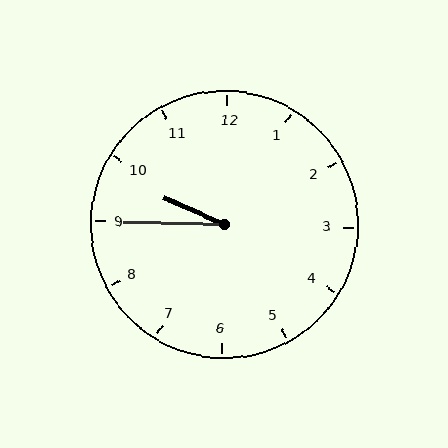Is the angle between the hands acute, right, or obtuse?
It is acute.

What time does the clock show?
9:45.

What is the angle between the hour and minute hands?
Approximately 22 degrees.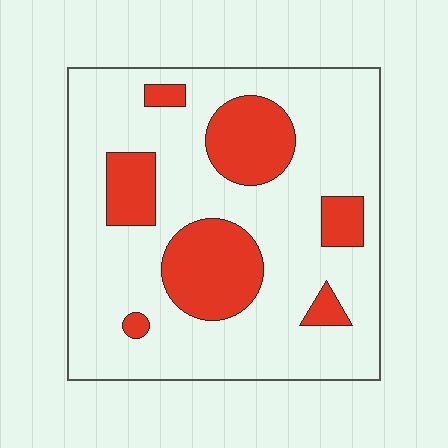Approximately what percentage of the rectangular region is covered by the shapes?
Approximately 25%.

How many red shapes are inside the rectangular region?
7.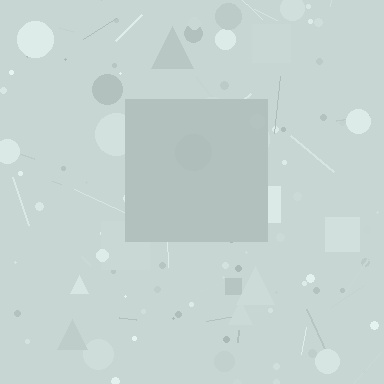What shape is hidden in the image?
A square is hidden in the image.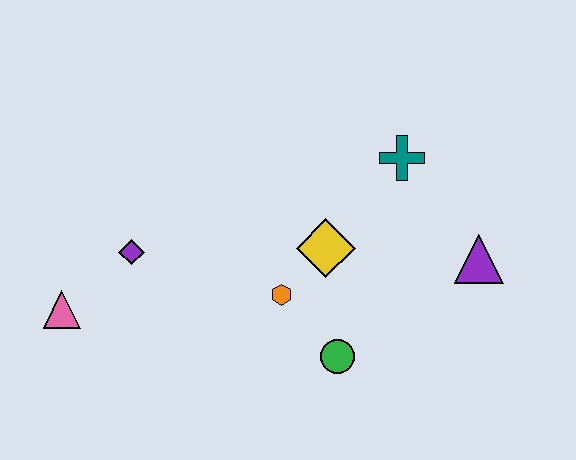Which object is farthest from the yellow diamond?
The pink triangle is farthest from the yellow diamond.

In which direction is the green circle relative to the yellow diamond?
The green circle is below the yellow diamond.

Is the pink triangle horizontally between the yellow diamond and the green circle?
No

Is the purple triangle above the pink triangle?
Yes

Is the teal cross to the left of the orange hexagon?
No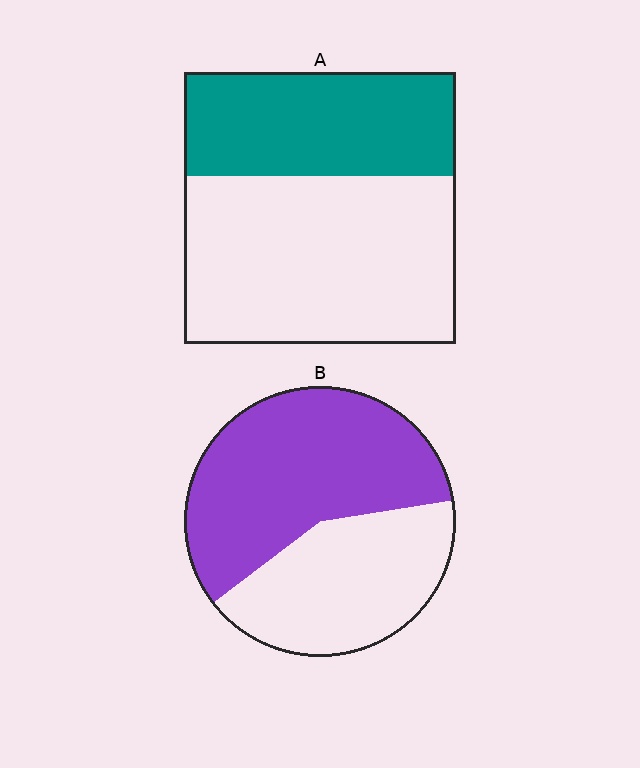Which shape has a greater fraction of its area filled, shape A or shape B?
Shape B.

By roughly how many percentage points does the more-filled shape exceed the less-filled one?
By roughly 20 percentage points (B over A).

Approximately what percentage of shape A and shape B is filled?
A is approximately 40% and B is approximately 60%.